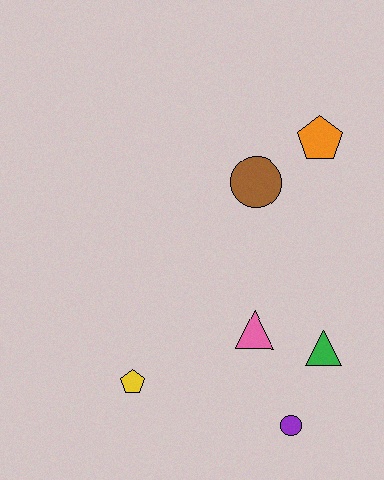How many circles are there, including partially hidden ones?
There are 2 circles.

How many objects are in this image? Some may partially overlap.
There are 6 objects.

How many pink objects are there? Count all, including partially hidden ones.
There is 1 pink object.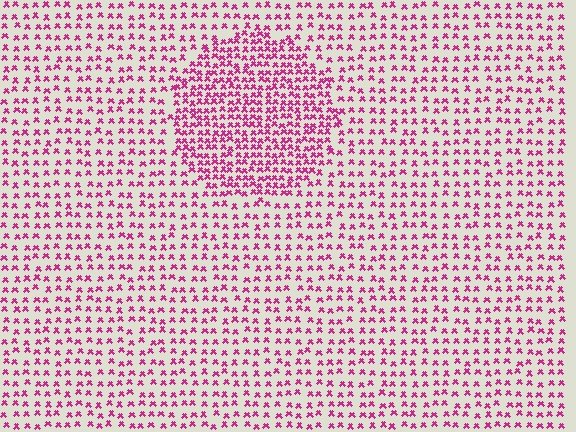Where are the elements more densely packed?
The elements are more densely packed inside the circle boundary.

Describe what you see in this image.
The image contains small magenta elements arranged at two different densities. A circle-shaped region is visible where the elements are more densely packed than the surrounding area.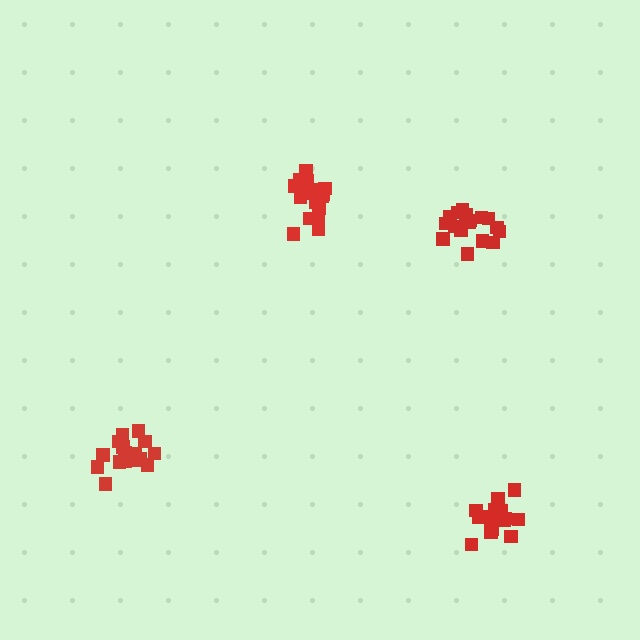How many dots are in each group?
Group 1: 17 dots, Group 2: 18 dots, Group 3: 17 dots, Group 4: 19 dots (71 total).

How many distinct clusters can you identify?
There are 4 distinct clusters.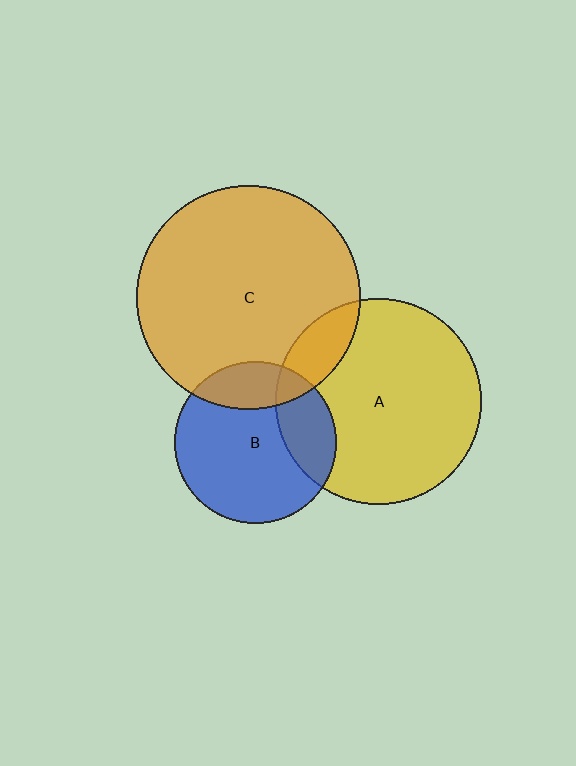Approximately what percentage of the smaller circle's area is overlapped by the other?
Approximately 25%.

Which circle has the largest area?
Circle C (orange).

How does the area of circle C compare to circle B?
Approximately 1.9 times.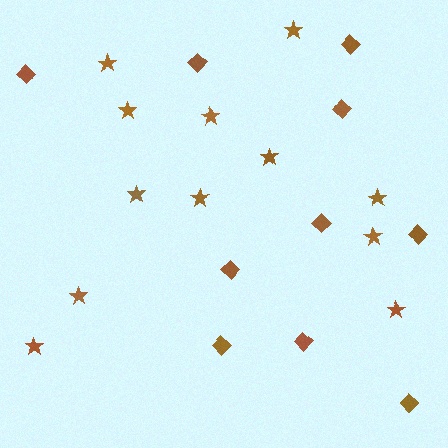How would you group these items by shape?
There are 2 groups: one group of diamonds (10) and one group of stars (12).